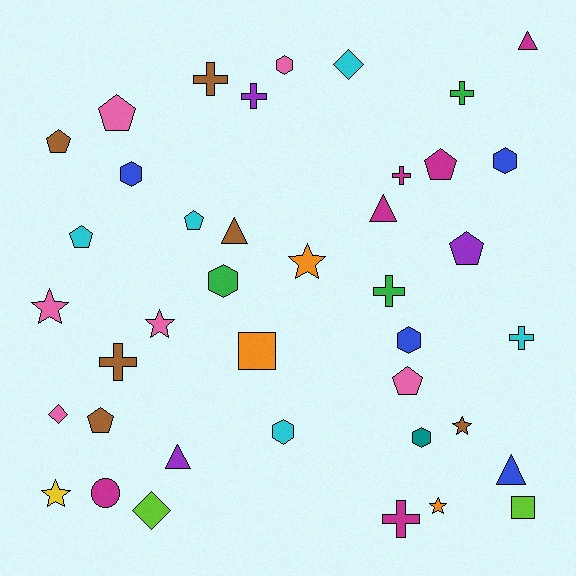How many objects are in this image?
There are 40 objects.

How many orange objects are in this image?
There are 3 orange objects.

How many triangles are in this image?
There are 5 triangles.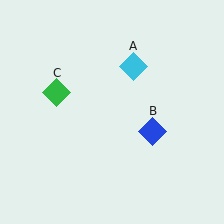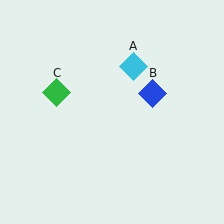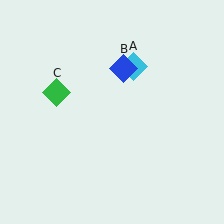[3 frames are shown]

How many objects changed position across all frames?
1 object changed position: blue diamond (object B).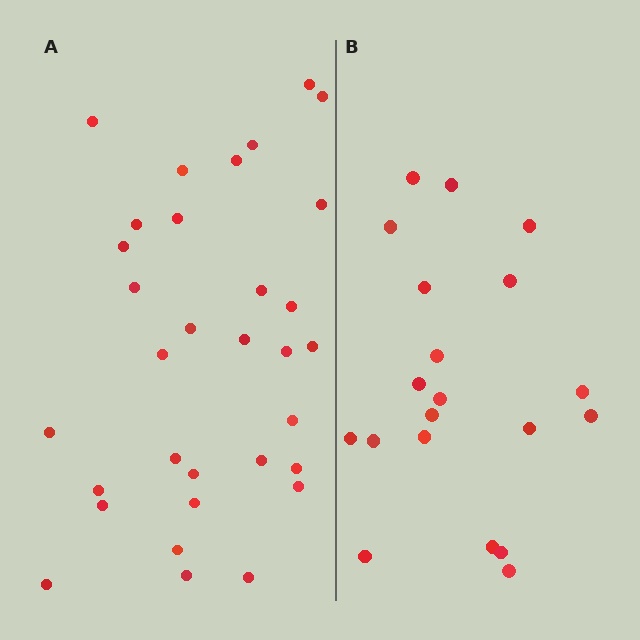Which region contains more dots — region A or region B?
Region A (the left region) has more dots.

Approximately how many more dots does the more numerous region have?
Region A has roughly 12 or so more dots than region B.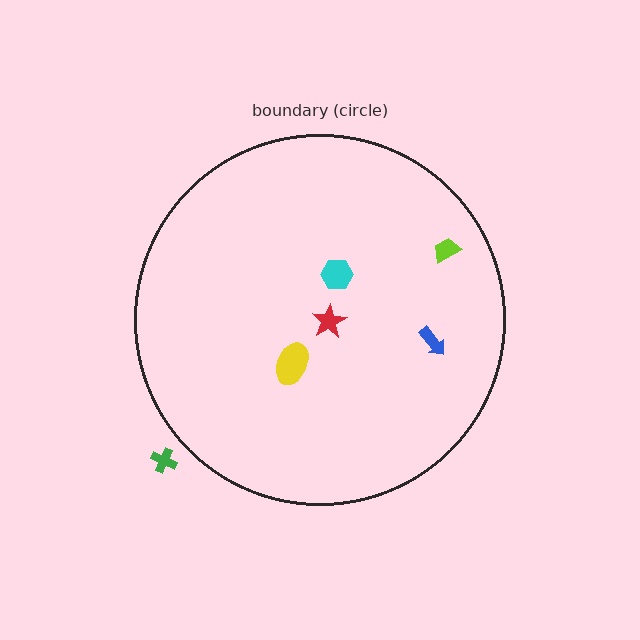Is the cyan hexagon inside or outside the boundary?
Inside.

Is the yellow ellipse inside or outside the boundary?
Inside.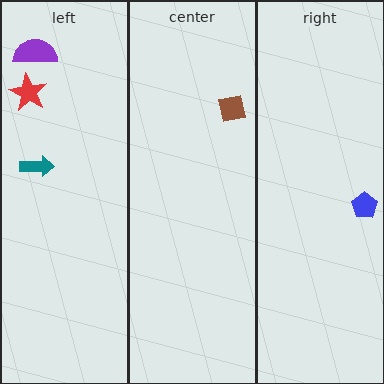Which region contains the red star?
The left region.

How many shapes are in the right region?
1.